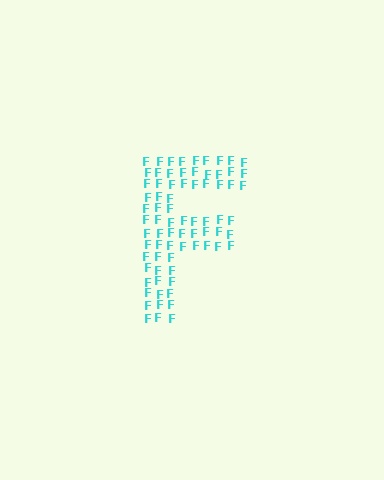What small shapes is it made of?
It is made of small letter F's.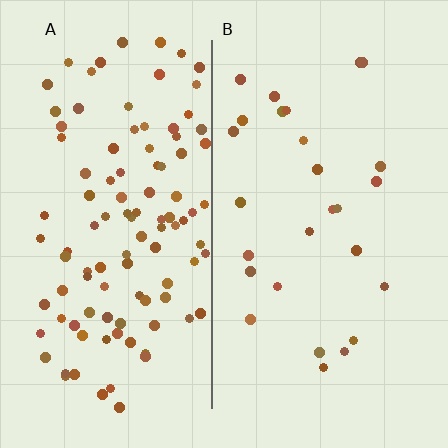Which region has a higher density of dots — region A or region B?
A (the left).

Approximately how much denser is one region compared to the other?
Approximately 4.0× — region A over region B.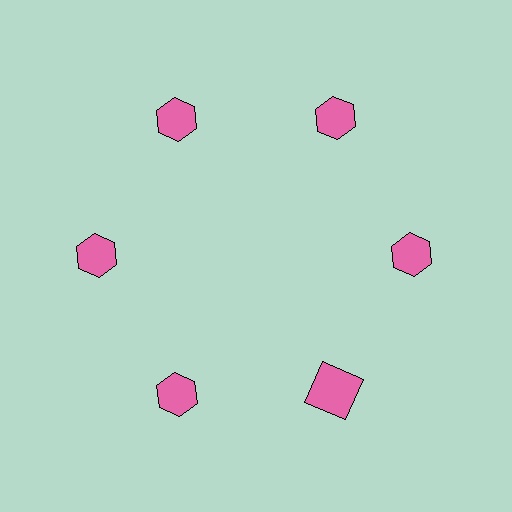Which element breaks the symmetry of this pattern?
The pink square at roughly the 5 o'clock position breaks the symmetry. All other shapes are pink hexagons.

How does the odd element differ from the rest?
It has a different shape: square instead of hexagon.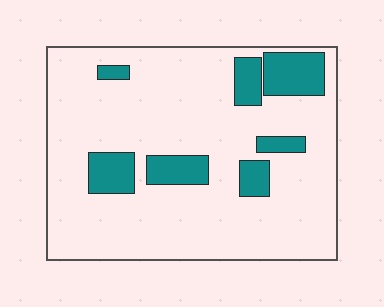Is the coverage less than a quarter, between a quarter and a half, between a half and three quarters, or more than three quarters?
Less than a quarter.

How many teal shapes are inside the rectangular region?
7.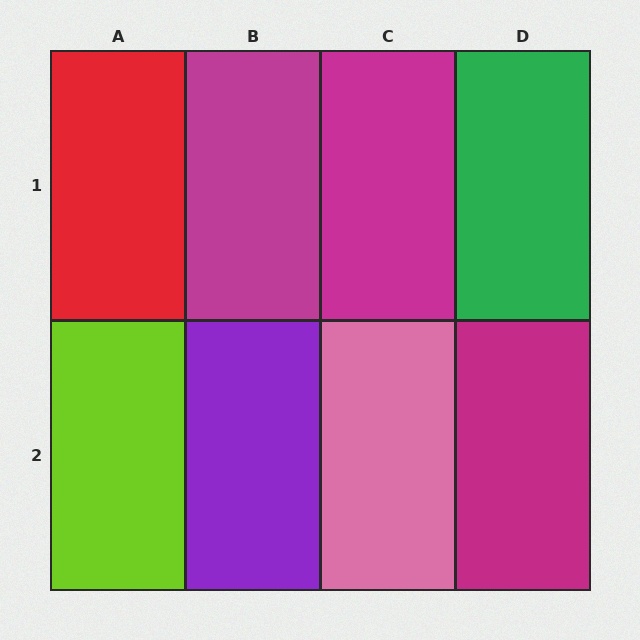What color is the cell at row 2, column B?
Purple.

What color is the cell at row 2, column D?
Magenta.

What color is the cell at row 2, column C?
Pink.